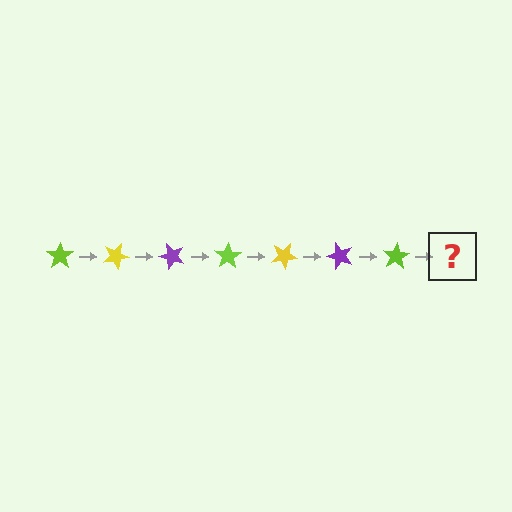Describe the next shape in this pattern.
It should be a yellow star, rotated 175 degrees from the start.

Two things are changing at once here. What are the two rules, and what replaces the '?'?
The two rules are that it rotates 25 degrees each step and the color cycles through lime, yellow, and purple. The '?' should be a yellow star, rotated 175 degrees from the start.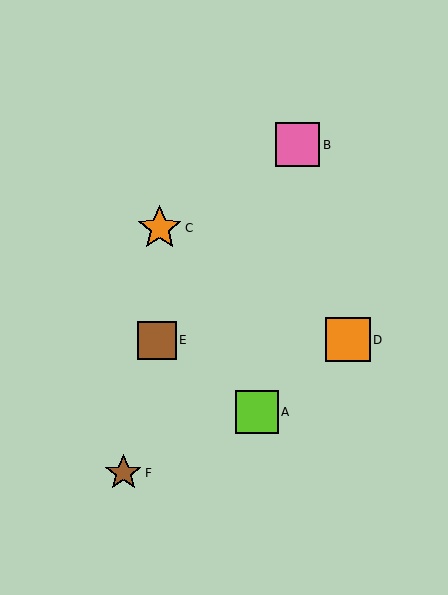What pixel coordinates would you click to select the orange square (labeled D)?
Click at (348, 340) to select the orange square D.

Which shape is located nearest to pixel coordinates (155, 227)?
The orange star (labeled C) at (160, 228) is nearest to that location.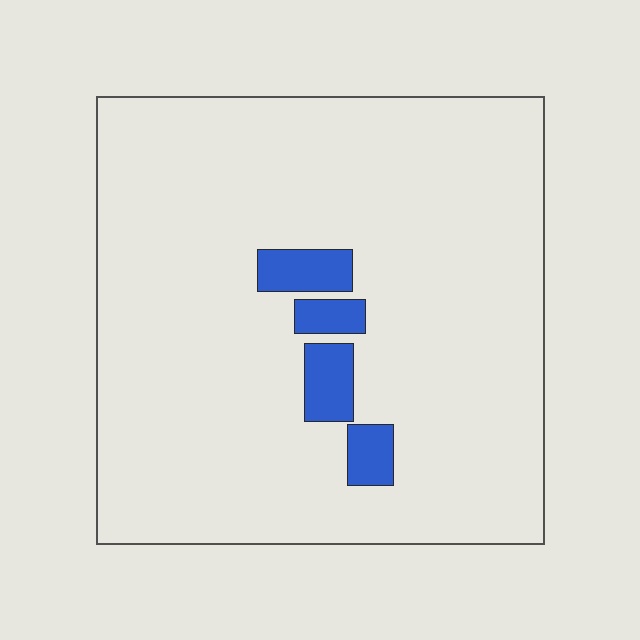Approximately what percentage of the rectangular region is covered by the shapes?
Approximately 5%.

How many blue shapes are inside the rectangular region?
4.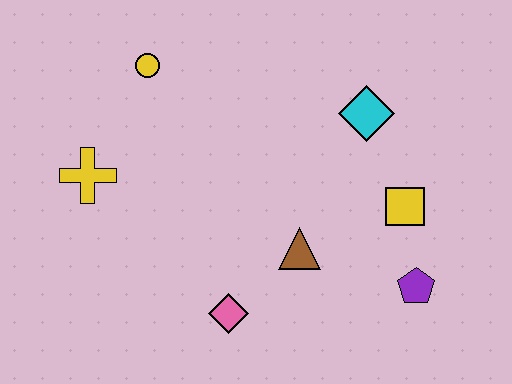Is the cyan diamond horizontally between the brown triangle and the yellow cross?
No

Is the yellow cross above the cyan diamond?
No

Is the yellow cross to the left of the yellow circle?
Yes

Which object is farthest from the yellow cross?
The purple pentagon is farthest from the yellow cross.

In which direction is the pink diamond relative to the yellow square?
The pink diamond is to the left of the yellow square.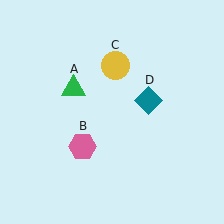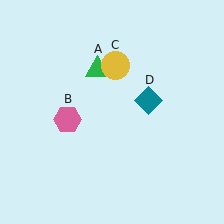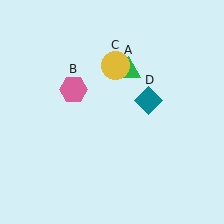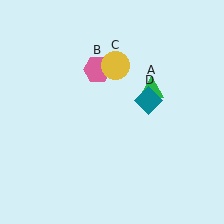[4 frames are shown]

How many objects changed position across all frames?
2 objects changed position: green triangle (object A), pink hexagon (object B).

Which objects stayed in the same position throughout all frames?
Yellow circle (object C) and teal diamond (object D) remained stationary.